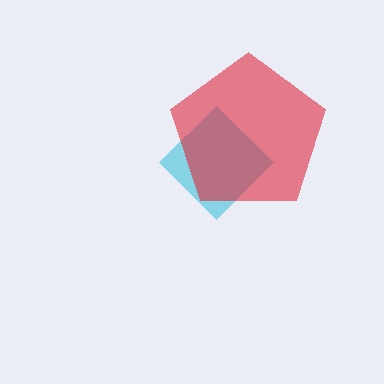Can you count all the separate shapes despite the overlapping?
Yes, there are 2 separate shapes.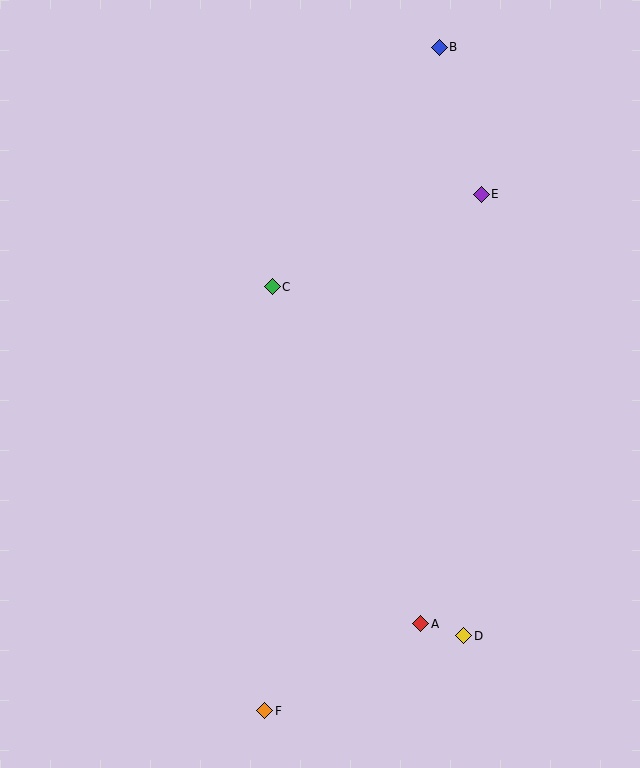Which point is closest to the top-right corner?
Point B is closest to the top-right corner.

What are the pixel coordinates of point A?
Point A is at (421, 624).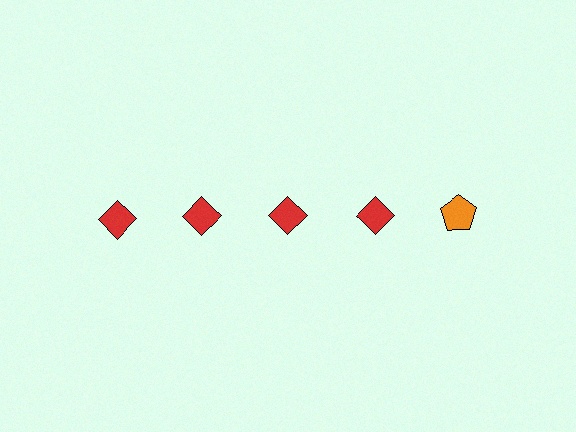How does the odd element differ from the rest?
It differs in both color (orange instead of red) and shape (pentagon instead of diamond).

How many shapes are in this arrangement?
There are 5 shapes arranged in a grid pattern.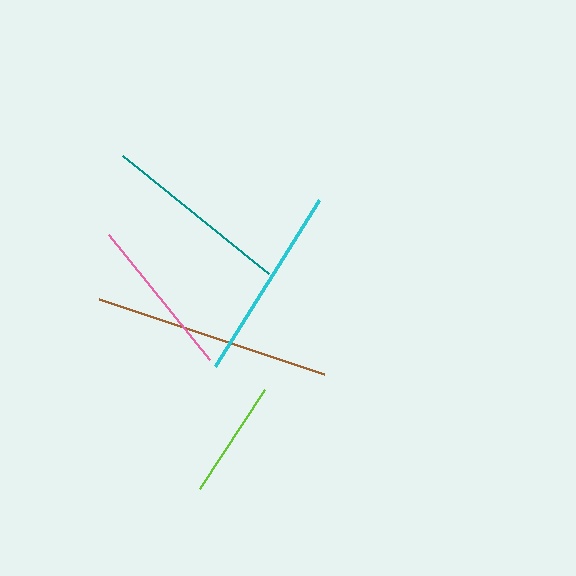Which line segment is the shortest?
The lime line is the shortest at approximately 118 pixels.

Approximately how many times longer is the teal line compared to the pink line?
The teal line is approximately 1.2 times the length of the pink line.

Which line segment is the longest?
The brown line is the longest at approximately 237 pixels.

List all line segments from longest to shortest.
From longest to shortest: brown, cyan, teal, pink, lime.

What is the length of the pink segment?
The pink segment is approximately 160 pixels long.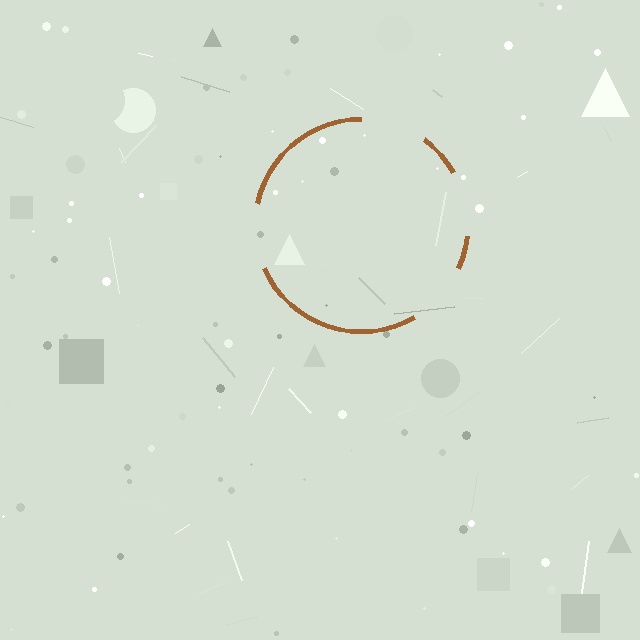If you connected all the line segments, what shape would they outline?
They would outline a circle.